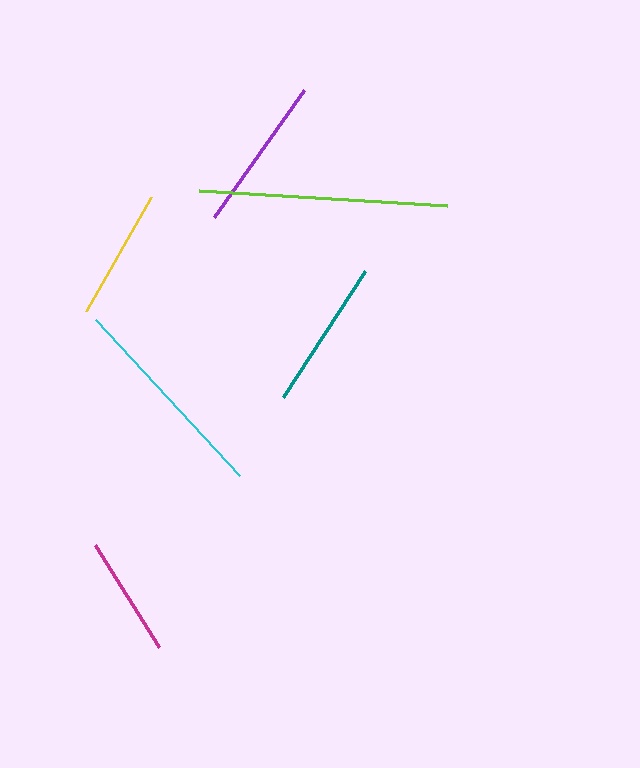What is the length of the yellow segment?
The yellow segment is approximately 132 pixels long.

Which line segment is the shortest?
The magenta line is the shortest at approximately 121 pixels.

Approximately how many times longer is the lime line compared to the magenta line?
The lime line is approximately 2.1 times the length of the magenta line.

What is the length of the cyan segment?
The cyan segment is approximately 213 pixels long.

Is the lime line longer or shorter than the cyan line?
The lime line is longer than the cyan line.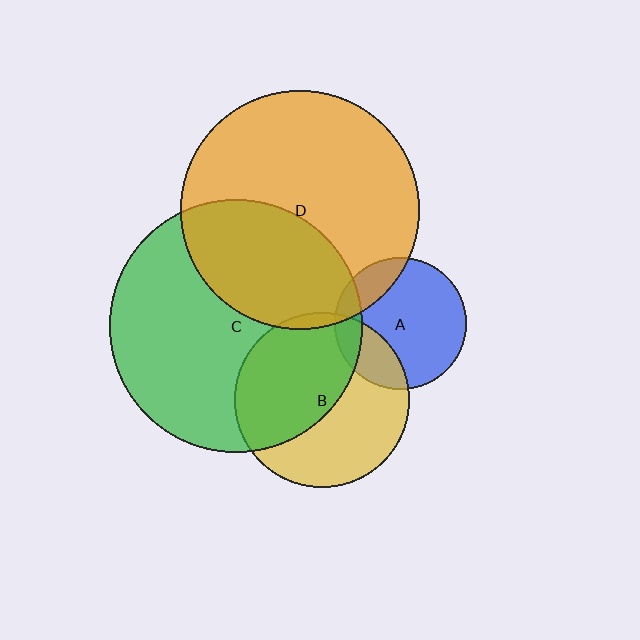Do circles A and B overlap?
Yes.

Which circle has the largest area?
Circle C (green).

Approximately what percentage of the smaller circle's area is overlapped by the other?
Approximately 25%.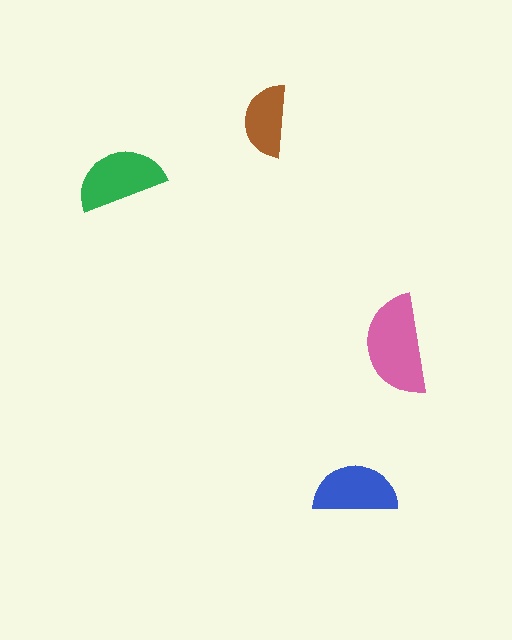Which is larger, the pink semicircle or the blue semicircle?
The pink one.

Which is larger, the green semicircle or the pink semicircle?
The pink one.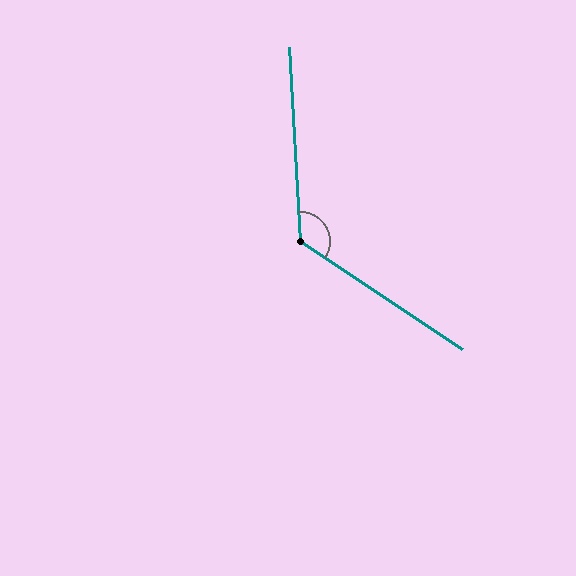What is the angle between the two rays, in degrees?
Approximately 127 degrees.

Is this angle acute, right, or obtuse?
It is obtuse.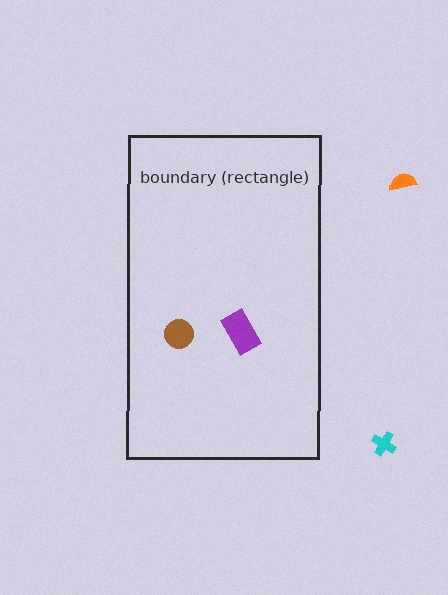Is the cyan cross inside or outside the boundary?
Outside.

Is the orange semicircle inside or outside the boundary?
Outside.